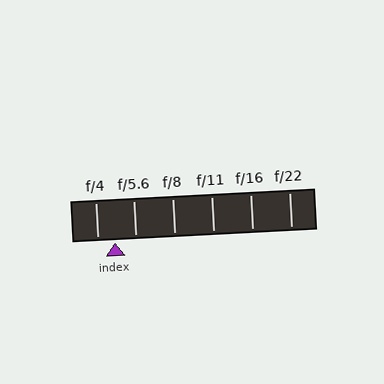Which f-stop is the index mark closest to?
The index mark is closest to f/4.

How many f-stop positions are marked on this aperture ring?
There are 6 f-stop positions marked.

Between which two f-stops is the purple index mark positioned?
The index mark is between f/4 and f/5.6.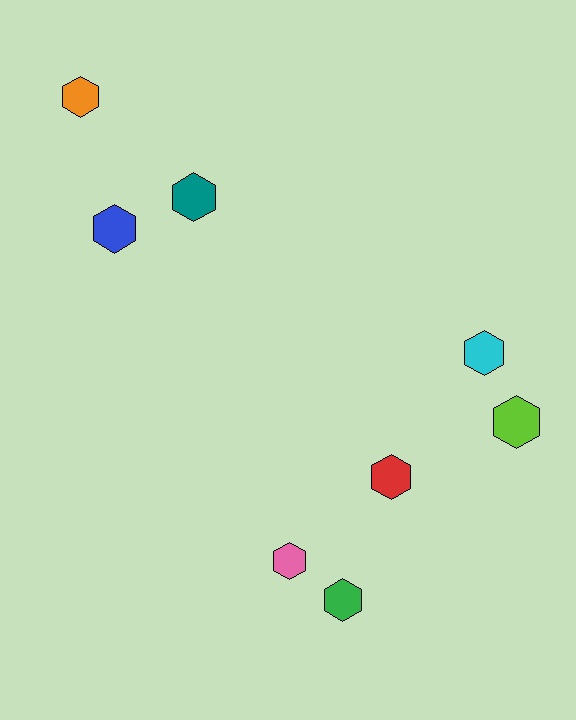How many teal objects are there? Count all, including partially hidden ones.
There is 1 teal object.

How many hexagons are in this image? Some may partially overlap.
There are 8 hexagons.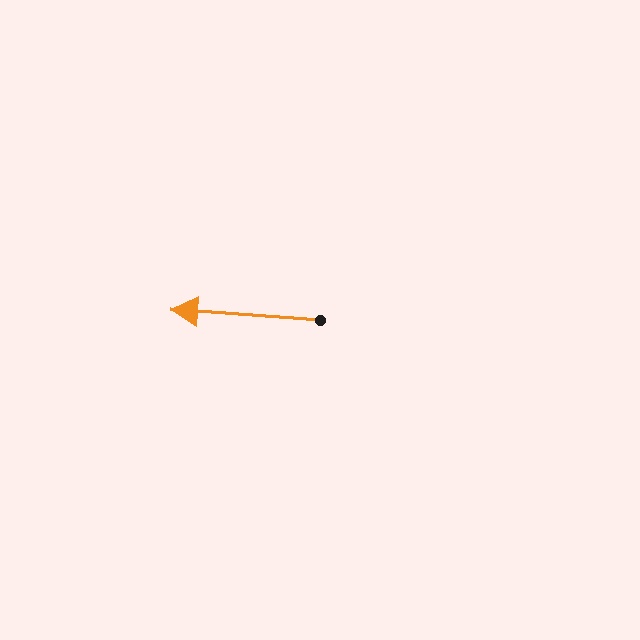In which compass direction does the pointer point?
West.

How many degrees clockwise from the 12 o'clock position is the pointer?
Approximately 274 degrees.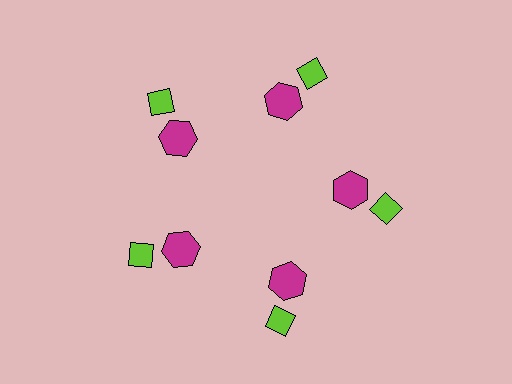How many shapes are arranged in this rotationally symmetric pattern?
There are 10 shapes, arranged in 5 groups of 2.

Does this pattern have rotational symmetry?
Yes, this pattern has 5-fold rotational symmetry. It looks the same after rotating 72 degrees around the center.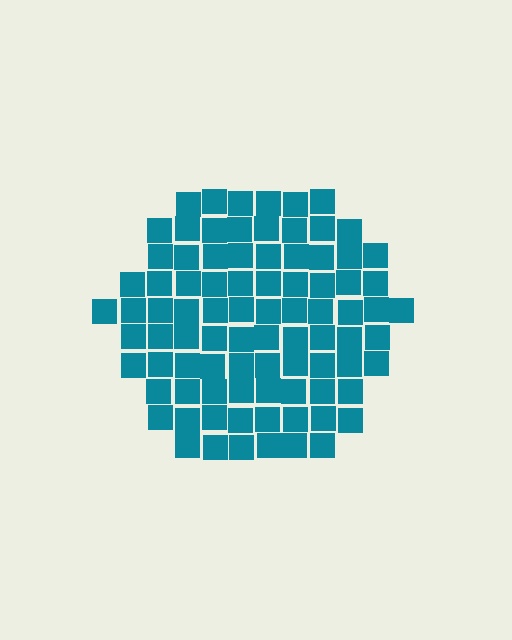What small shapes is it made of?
It is made of small squares.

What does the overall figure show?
The overall figure shows a hexagon.